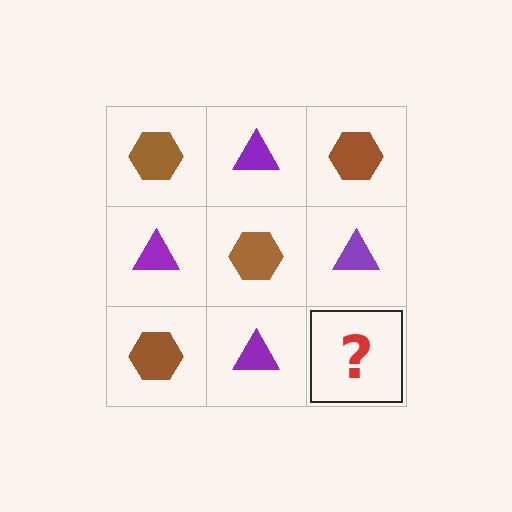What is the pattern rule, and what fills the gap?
The rule is that it alternates brown hexagon and purple triangle in a checkerboard pattern. The gap should be filled with a brown hexagon.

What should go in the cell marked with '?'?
The missing cell should contain a brown hexagon.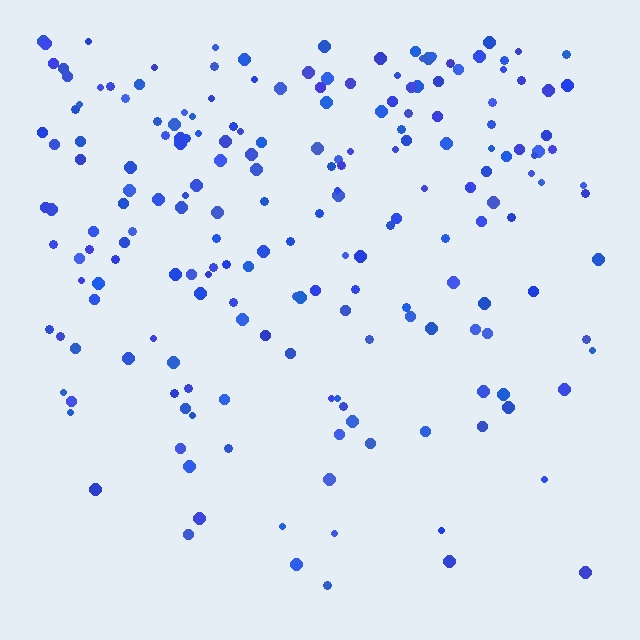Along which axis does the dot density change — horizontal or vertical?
Vertical.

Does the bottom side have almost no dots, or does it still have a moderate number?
Still a moderate number, just noticeably fewer than the top.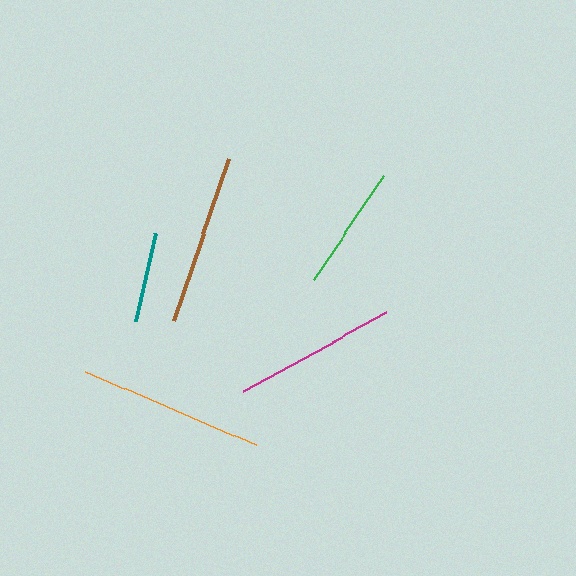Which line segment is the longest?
The orange line is the longest at approximately 186 pixels.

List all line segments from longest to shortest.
From longest to shortest: orange, brown, magenta, green, teal.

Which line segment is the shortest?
The teal line is the shortest at approximately 89 pixels.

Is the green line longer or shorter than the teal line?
The green line is longer than the teal line.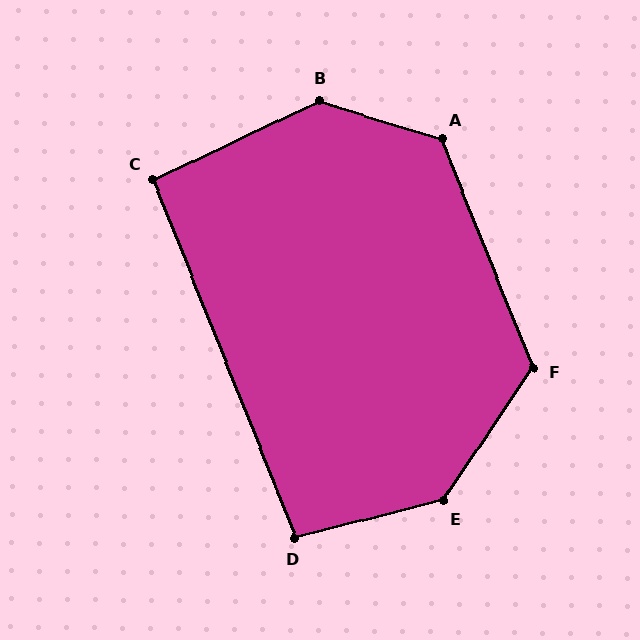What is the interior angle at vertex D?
Approximately 98 degrees (obtuse).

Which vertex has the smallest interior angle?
C, at approximately 93 degrees.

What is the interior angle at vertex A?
Approximately 129 degrees (obtuse).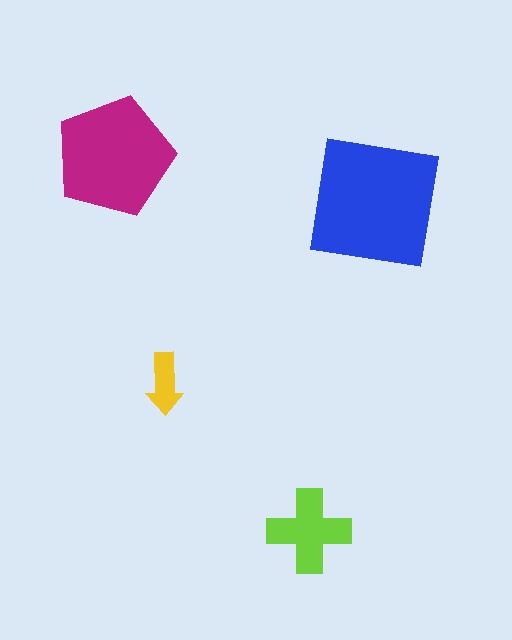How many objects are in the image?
There are 4 objects in the image.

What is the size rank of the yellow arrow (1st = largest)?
4th.